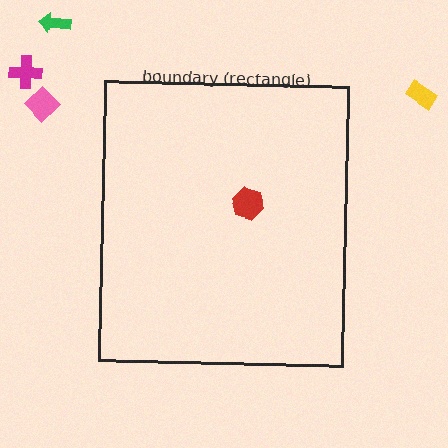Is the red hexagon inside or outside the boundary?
Inside.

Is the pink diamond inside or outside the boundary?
Outside.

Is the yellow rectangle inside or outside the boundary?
Outside.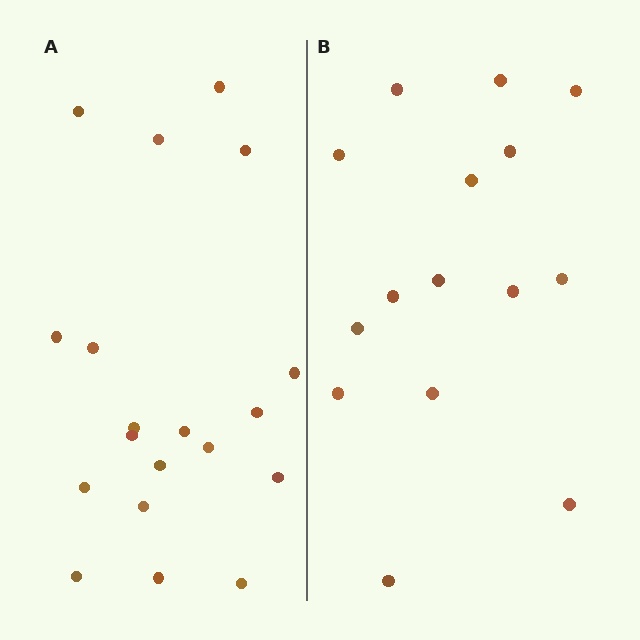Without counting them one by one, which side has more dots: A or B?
Region A (the left region) has more dots.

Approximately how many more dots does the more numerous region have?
Region A has about 4 more dots than region B.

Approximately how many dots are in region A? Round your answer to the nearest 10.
About 20 dots. (The exact count is 19, which rounds to 20.)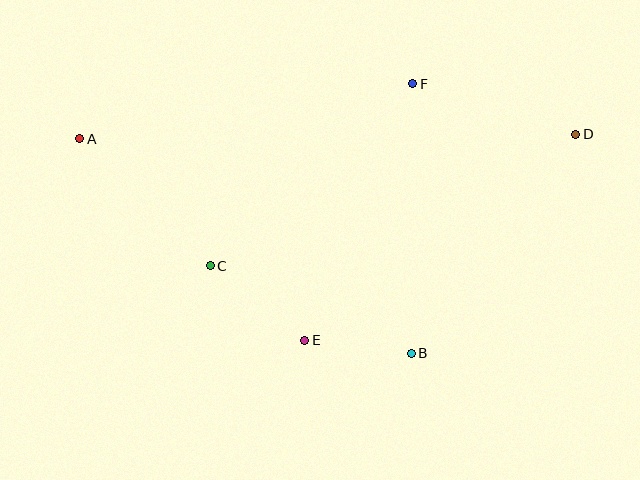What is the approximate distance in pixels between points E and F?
The distance between E and F is approximately 278 pixels.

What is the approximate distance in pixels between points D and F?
The distance between D and F is approximately 171 pixels.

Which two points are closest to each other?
Points B and E are closest to each other.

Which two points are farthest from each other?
Points A and D are farthest from each other.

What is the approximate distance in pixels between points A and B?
The distance between A and B is approximately 395 pixels.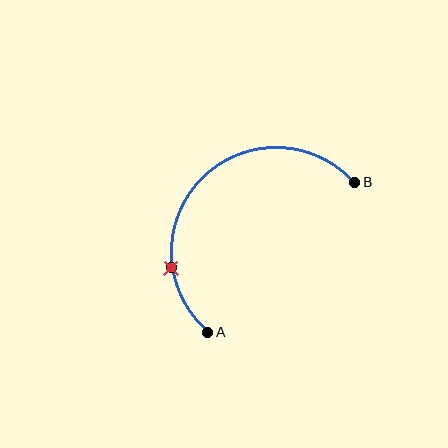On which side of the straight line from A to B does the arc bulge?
The arc bulges above and to the left of the straight line connecting A and B.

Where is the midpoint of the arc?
The arc midpoint is the point on the curve farthest from the straight line joining A and B. It sits above and to the left of that line.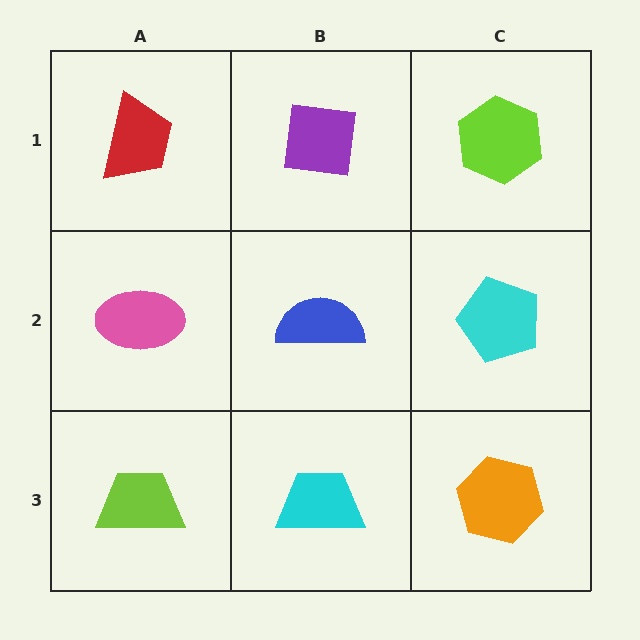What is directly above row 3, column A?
A pink ellipse.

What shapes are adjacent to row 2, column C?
A lime hexagon (row 1, column C), an orange hexagon (row 3, column C), a blue semicircle (row 2, column B).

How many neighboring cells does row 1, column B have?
3.